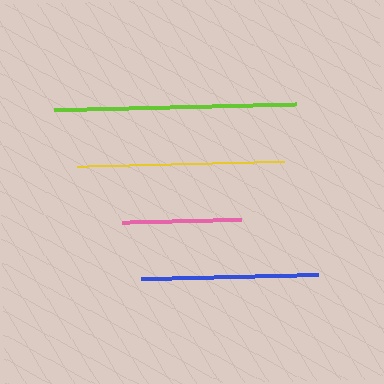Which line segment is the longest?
The lime line is the longest at approximately 242 pixels.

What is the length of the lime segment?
The lime segment is approximately 242 pixels long.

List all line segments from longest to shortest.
From longest to shortest: lime, yellow, blue, pink.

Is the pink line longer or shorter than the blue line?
The blue line is longer than the pink line.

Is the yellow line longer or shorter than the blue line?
The yellow line is longer than the blue line.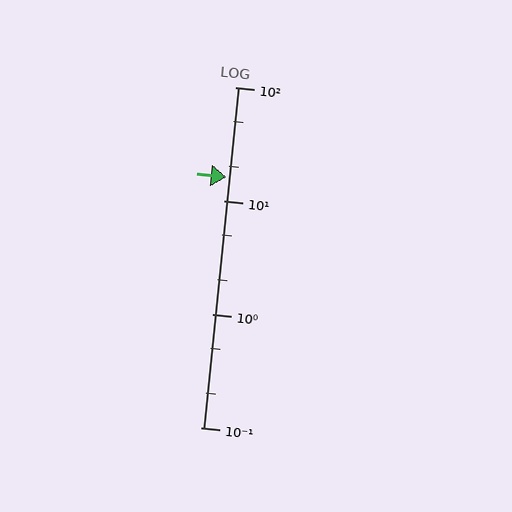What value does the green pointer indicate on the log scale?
The pointer indicates approximately 16.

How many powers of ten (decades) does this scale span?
The scale spans 3 decades, from 0.1 to 100.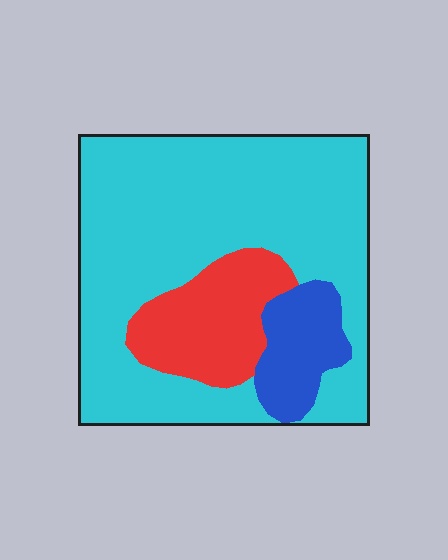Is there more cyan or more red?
Cyan.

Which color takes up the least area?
Blue, at roughly 10%.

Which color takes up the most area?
Cyan, at roughly 70%.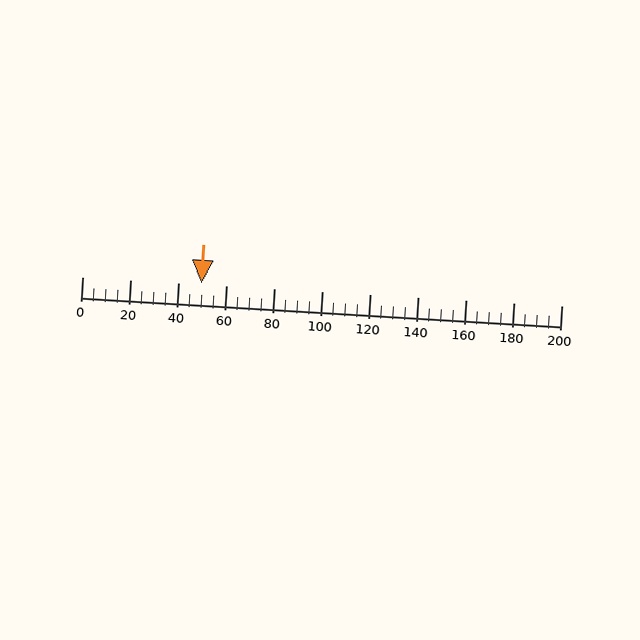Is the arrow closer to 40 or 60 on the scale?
The arrow is closer to 40.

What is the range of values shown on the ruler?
The ruler shows values from 0 to 200.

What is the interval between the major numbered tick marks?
The major tick marks are spaced 20 units apart.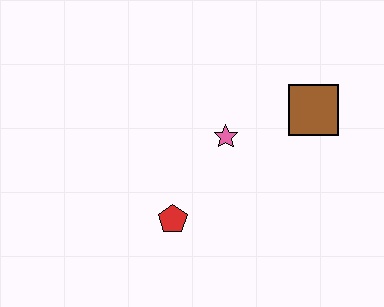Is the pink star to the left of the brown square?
Yes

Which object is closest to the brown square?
The pink star is closest to the brown square.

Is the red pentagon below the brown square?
Yes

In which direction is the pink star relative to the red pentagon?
The pink star is above the red pentagon.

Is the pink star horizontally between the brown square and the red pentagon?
Yes